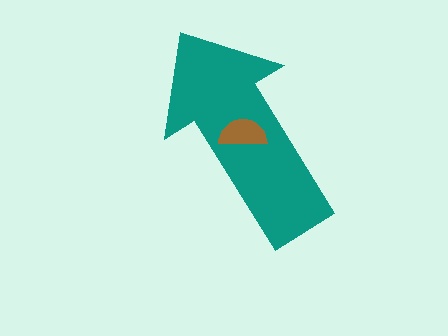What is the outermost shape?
The teal arrow.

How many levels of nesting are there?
2.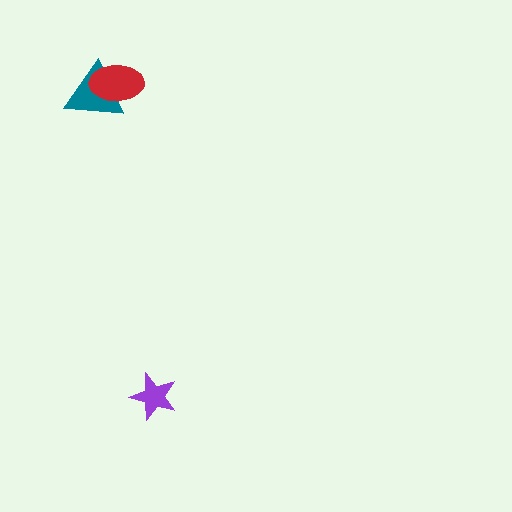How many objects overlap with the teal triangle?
1 object overlaps with the teal triangle.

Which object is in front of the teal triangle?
The red ellipse is in front of the teal triangle.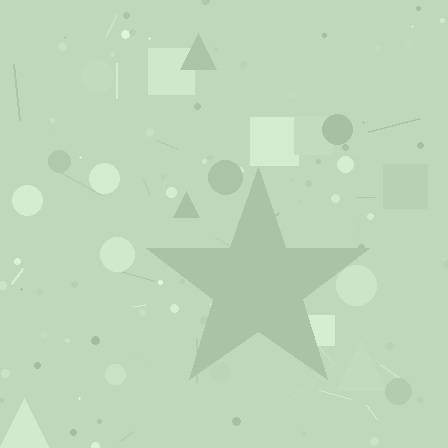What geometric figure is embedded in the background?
A star is embedded in the background.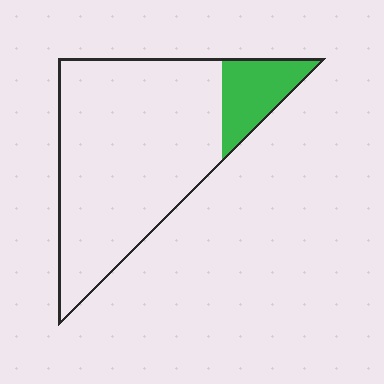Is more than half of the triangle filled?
No.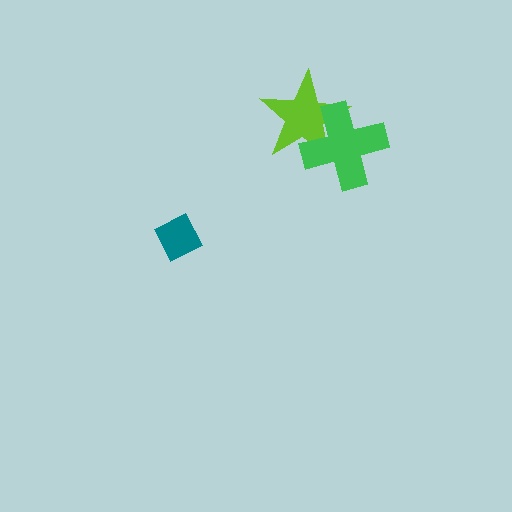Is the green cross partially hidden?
No, no other shape covers it.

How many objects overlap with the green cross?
1 object overlaps with the green cross.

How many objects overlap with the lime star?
1 object overlaps with the lime star.